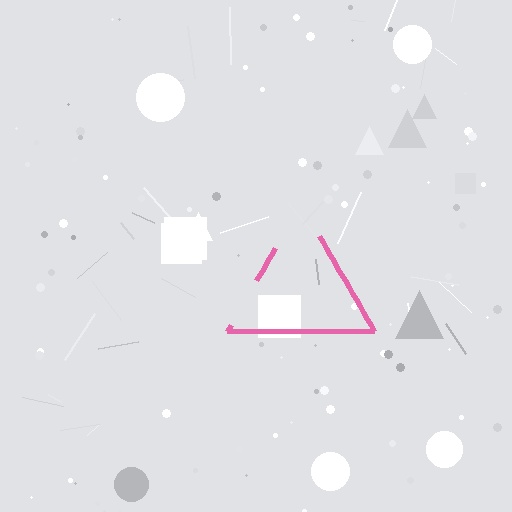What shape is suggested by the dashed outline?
The dashed outline suggests a triangle.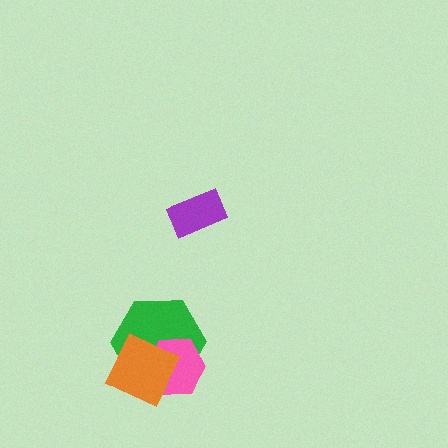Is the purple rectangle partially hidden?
No, no other shape covers it.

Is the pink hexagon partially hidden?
Yes, it is partially covered by another shape.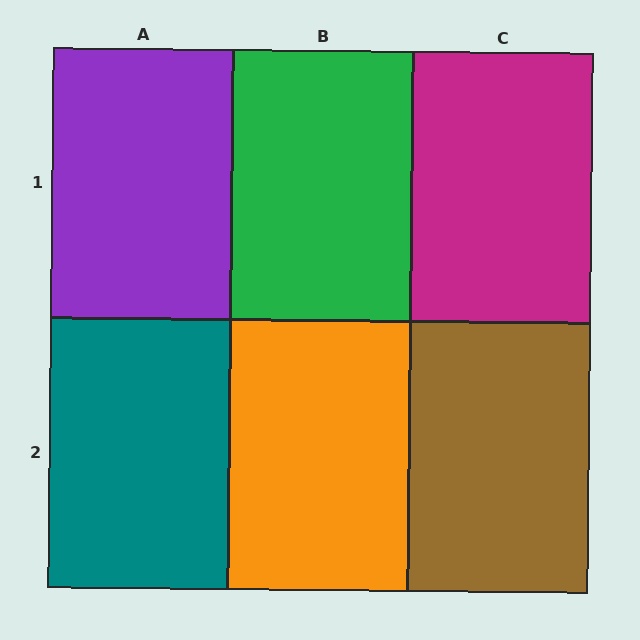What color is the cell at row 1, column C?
Magenta.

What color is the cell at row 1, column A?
Purple.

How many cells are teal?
1 cell is teal.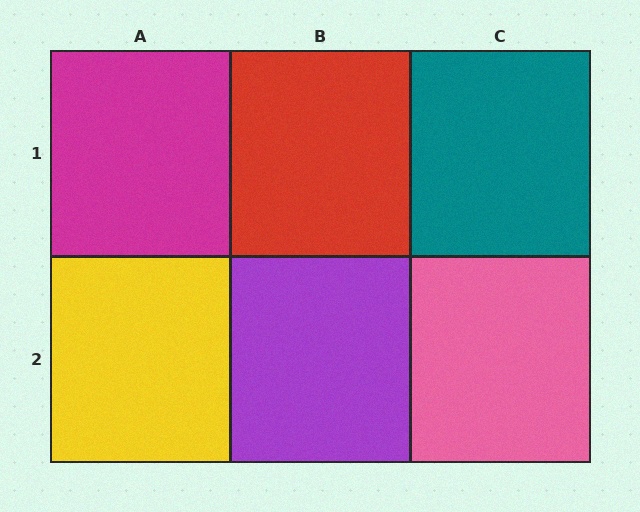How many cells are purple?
1 cell is purple.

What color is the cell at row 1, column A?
Magenta.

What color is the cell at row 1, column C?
Teal.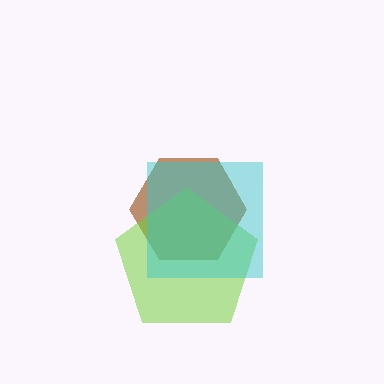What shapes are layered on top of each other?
The layered shapes are: a brown hexagon, a lime pentagon, a cyan square.